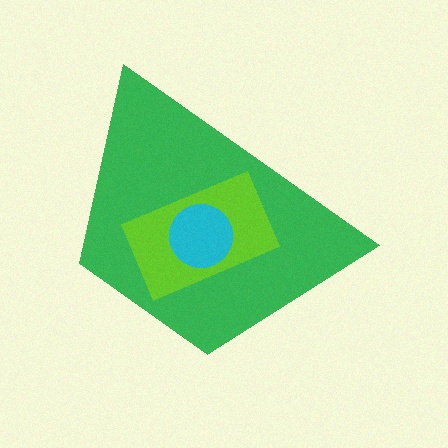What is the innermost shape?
The cyan circle.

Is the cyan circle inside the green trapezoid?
Yes.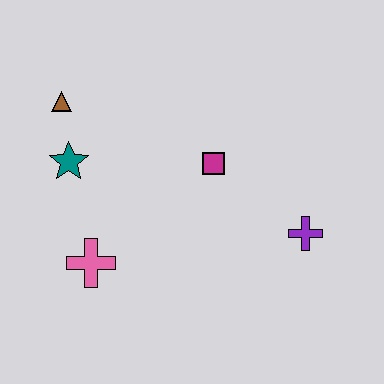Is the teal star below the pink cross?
No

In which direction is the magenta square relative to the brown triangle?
The magenta square is to the right of the brown triangle.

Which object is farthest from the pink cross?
The purple cross is farthest from the pink cross.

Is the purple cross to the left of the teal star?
No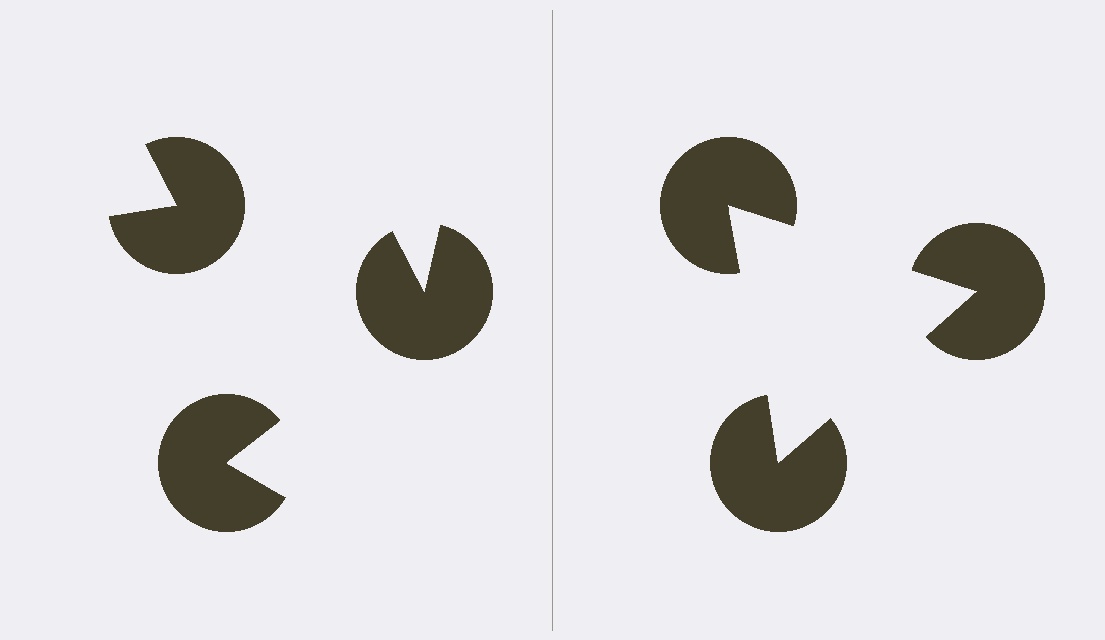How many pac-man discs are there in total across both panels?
6 — 3 on each side.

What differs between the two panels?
The pac-man discs are positioned identically on both sides; only the wedge orientations differ. On the right they align to a triangle; on the left they are misaligned.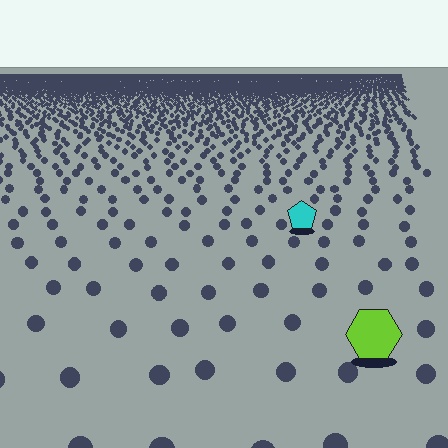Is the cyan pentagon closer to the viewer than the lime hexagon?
No. The lime hexagon is closer — you can tell from the texture gradient: the ground texture is coarser near it.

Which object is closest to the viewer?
The lime hexagon is closest. The texture marks near it are larger and more spread out.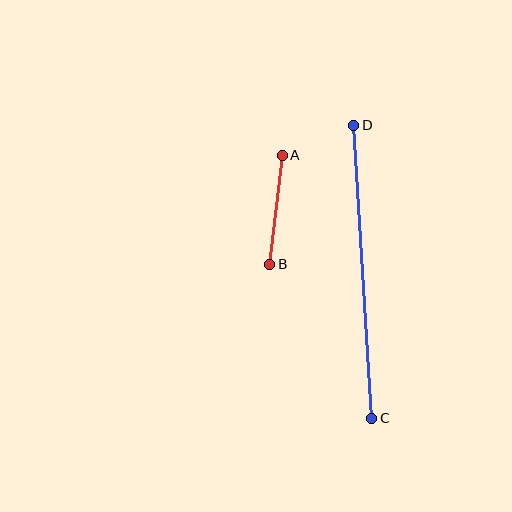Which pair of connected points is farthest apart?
Points C and D are farthest apart.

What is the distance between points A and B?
The distance is approximately 110 pixels.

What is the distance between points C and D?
The distance is approximately 293 pixels.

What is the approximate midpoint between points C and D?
The midpoint is at approximately (363, 272) pixels.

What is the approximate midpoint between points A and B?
The midpoint is at approximately (276, 210) pixels.